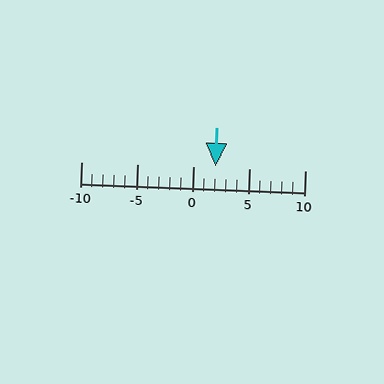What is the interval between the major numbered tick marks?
The major tick marks are spaced 5 units apart.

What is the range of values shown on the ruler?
The ruler shows values from -10 to 10.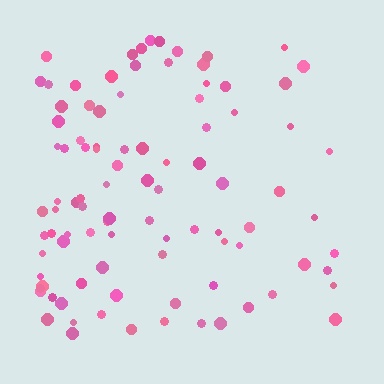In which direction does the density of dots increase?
From right to left, with the left side densest.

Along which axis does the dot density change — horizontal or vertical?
Horizontal.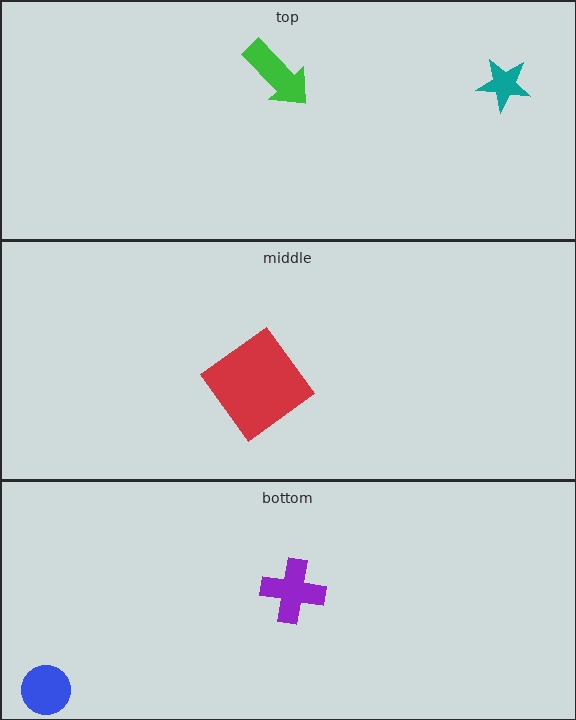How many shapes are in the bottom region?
2.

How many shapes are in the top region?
2.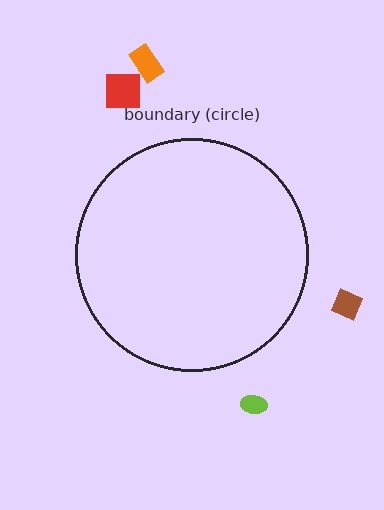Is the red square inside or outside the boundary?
Outside.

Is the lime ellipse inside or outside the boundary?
Outside.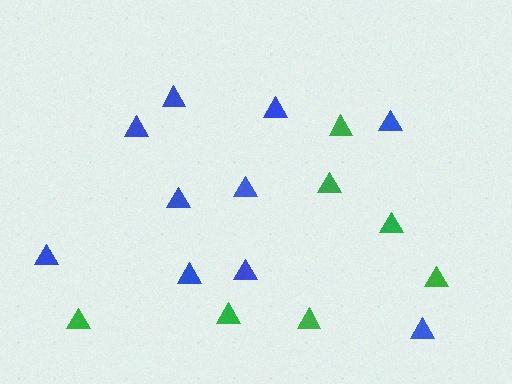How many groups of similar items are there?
There are 2 groups: one group of green triangles (7) and one group of blue triangles (10).